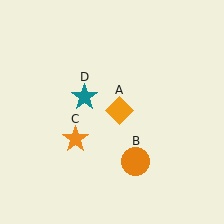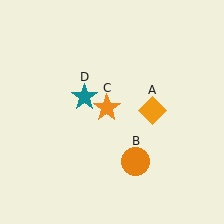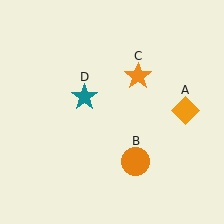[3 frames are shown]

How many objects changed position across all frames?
2 objects changed position: orange diamond (object A), orange star (object C).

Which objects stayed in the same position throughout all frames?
Orange circle (object B) and teal star (object D) remained stationary.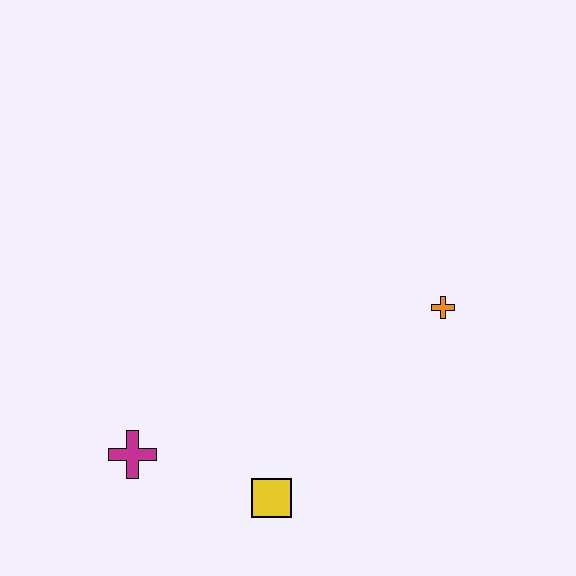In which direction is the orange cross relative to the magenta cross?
The orange cross is to the right of the magenta cross.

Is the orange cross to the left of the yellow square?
No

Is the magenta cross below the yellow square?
No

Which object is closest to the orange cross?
The yellow square is closest to the orange cross.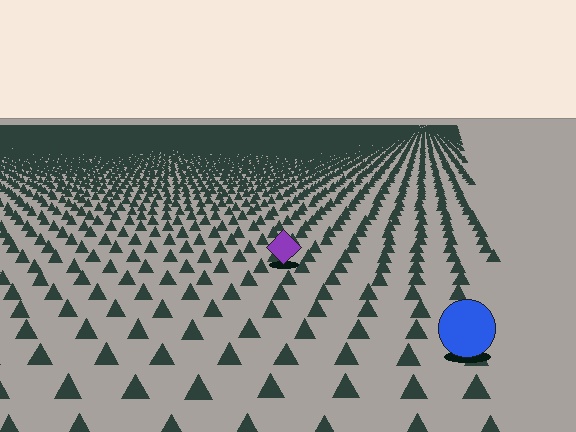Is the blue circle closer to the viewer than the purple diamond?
Yes. The blue circle is closer — you can tell from the texture gradient: the ground texture is coarser near it.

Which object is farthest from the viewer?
The purple diamond is farthest from the viewer. It appears smaller and the ground texture around it is denser.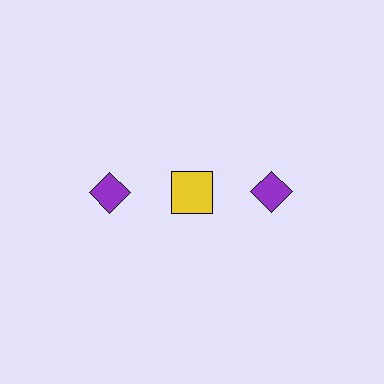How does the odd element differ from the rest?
It differs in both color (yellow instead of purple) and shape (square instead of diamond).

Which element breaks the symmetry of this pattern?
The yellow square in the top row, second from left column breaks the symmetry. All other shapes are purple diamonds.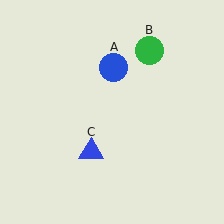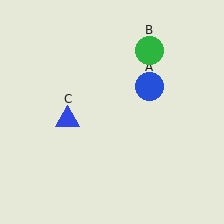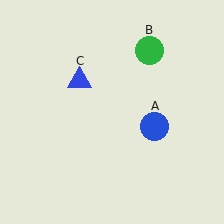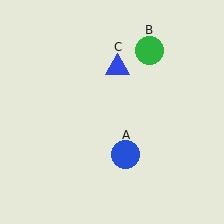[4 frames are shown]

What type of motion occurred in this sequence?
The blue circle (object A), blue triangle (object C) rotated clockwise around the center of the scene.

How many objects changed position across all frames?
2 objects changed position: blue circle (object A), blue triangle (object C).